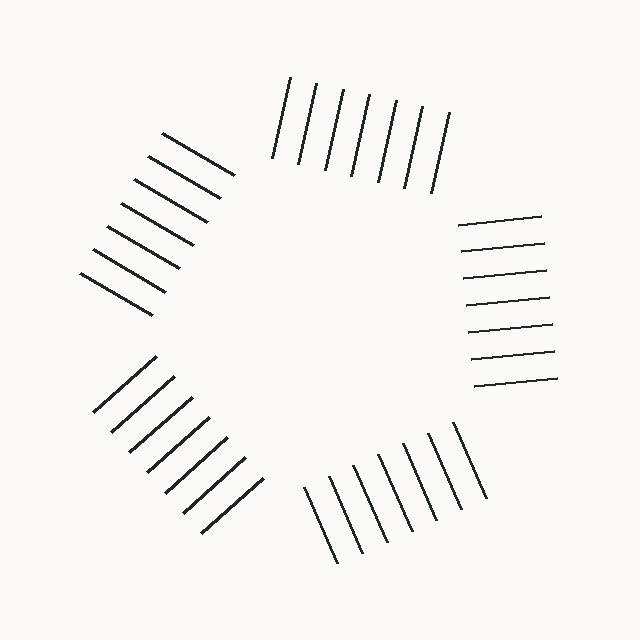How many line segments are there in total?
35 — 7 along each of the 5 edges.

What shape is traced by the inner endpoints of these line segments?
An illusory pentagon — the line segments terminate on its edges but no continuous stroke is drawn.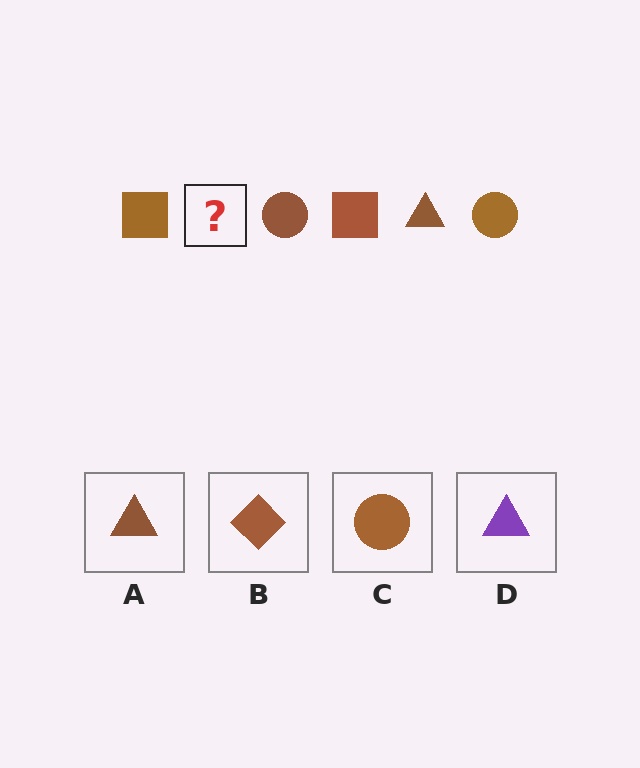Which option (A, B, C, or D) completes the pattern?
A.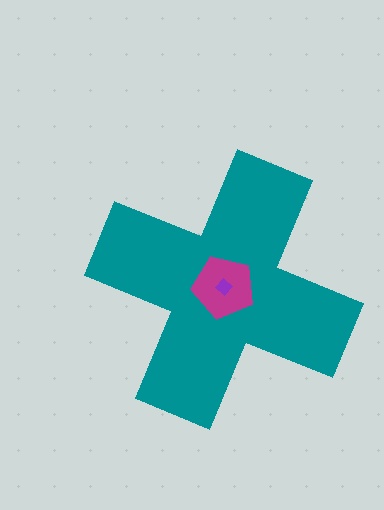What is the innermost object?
The purple diamond.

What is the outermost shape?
The teal cross.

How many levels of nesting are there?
3.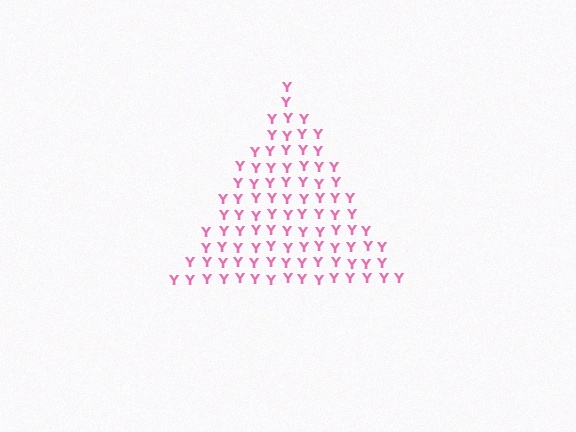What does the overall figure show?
The overall figure shows a triangle.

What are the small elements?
The small elements are letter Y's.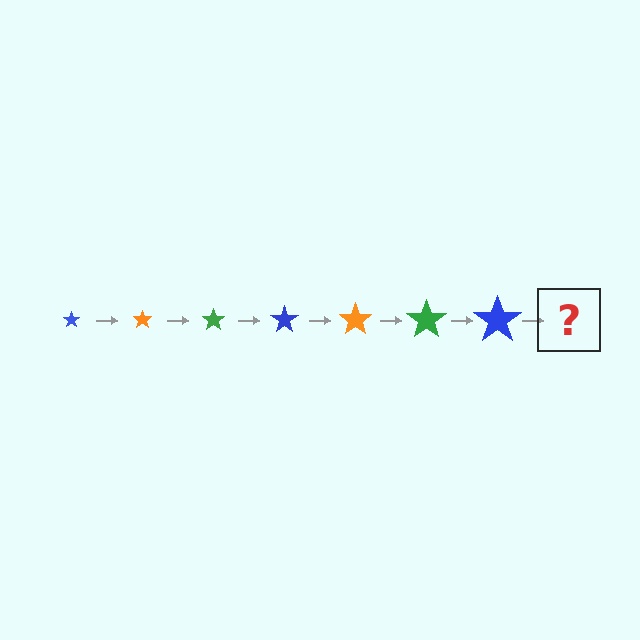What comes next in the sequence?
The next element should be an orange star, larger than the previous one.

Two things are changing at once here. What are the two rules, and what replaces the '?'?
The two rules are that the star grows larger each step and the color cycles through blue, orange, and green. The '?' should be an orange star, larger than the previous one.